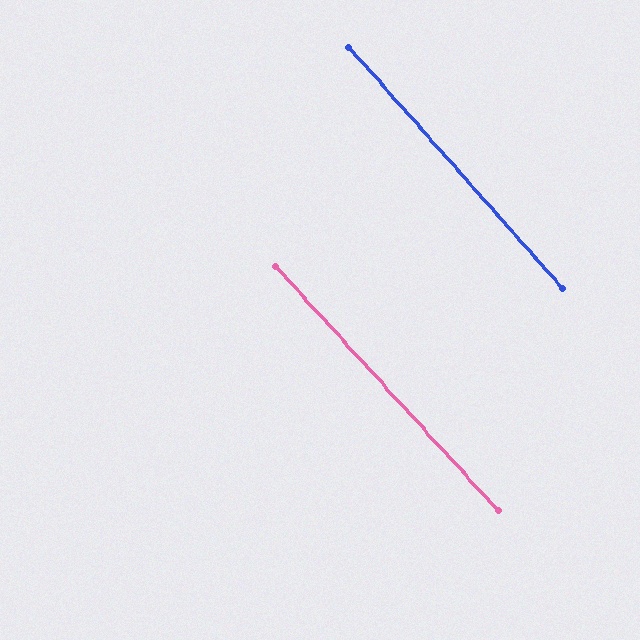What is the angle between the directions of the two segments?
Approximately 1 degree.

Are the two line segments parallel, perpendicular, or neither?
Parallel — their directions differ by only 0.8°.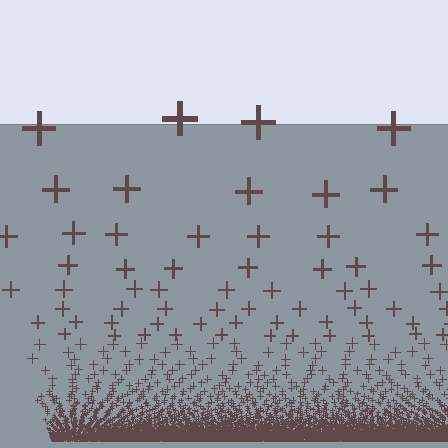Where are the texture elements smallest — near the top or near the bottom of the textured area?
Near the bottom.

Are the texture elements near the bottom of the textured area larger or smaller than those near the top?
Smaller. The gradient is inverted — elements near the bottom are smaller and denser.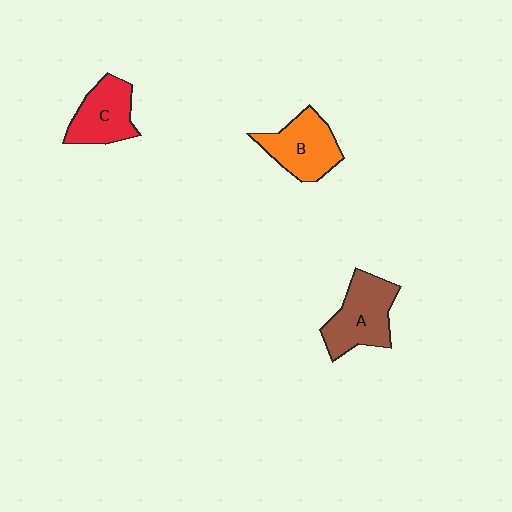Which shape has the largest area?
Shape A (brown).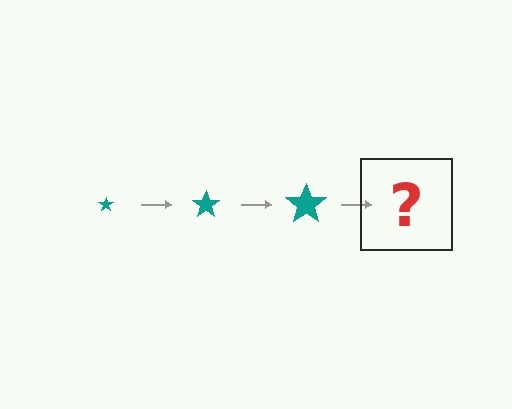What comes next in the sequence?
The next element should be a teal star, larger than the previous one.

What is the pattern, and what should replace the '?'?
The pattern is that the star gets progressively larger each step. The '?' should be a teal star, larger than the previous one.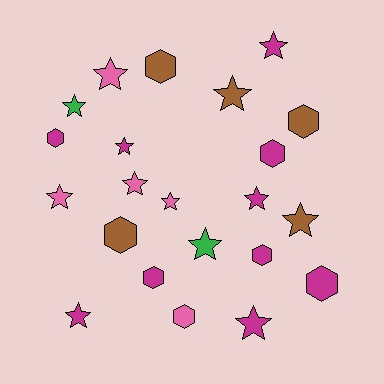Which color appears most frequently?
Magenta, with 10 objects.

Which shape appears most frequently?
Star, with 13 objects.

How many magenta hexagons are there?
There are 5 magenta hexagons.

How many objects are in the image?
There are 22 objects.